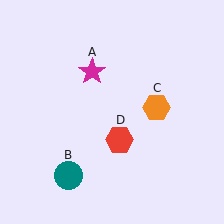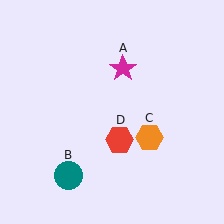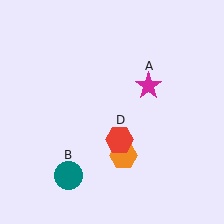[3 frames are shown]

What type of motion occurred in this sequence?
The magenta star (object A), orange hexagon (object C) rotated clockwise around the center of the scene.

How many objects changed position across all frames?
2 objects changed position: magenta star (object A), orange hexagon (object C).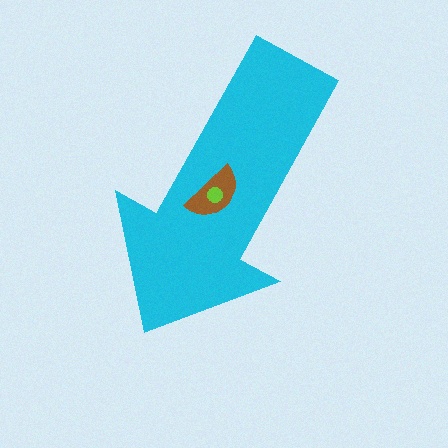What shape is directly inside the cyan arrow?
The brown semicircle.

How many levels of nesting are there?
3.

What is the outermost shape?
The cyan arrow.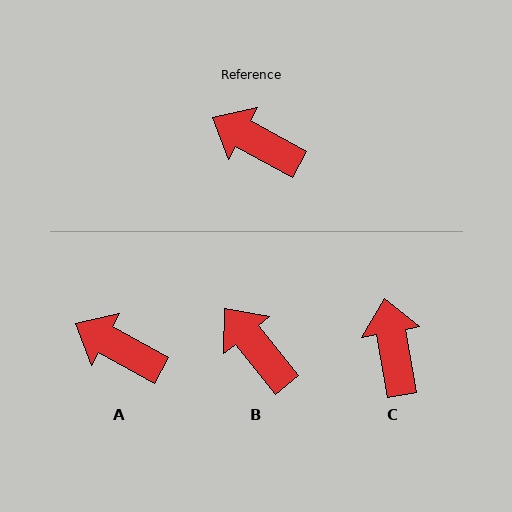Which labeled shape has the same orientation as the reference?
A.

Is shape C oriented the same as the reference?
No, it is off by about 51 degrees.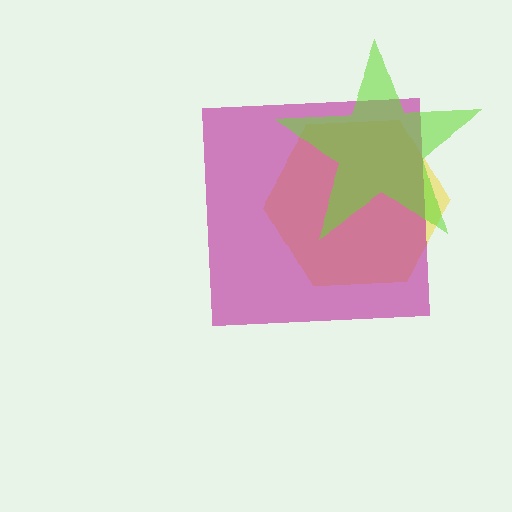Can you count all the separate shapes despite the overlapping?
Yes, there are 3 separate shapes.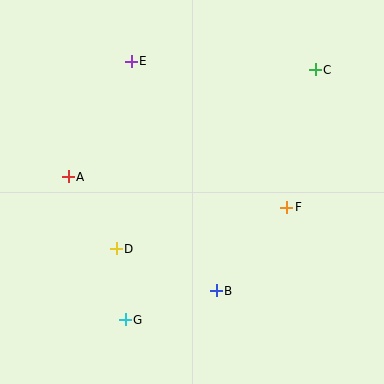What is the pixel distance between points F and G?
The distance between F and G is 197 pixels.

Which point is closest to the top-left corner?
Point E is closest to the top-left corner.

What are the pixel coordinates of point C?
Point C is at (315, 70).